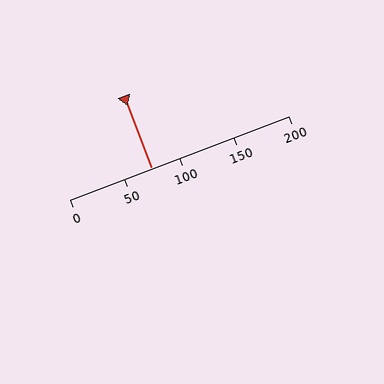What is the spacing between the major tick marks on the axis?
The major ticks are spaced 50 apart.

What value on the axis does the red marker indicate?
The marker indicates approximately 75.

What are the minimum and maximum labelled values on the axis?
The axis runs from 0 to 200.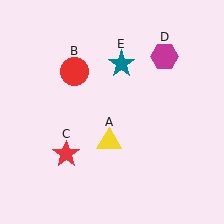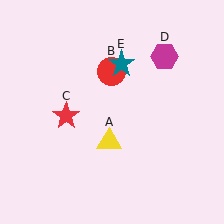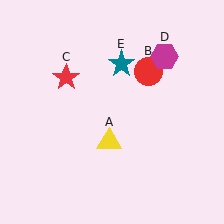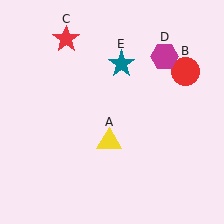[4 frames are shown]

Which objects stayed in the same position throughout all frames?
Yellow triangle (object A) and magenta hexagon (object D) and teal star (object E) remained stationary.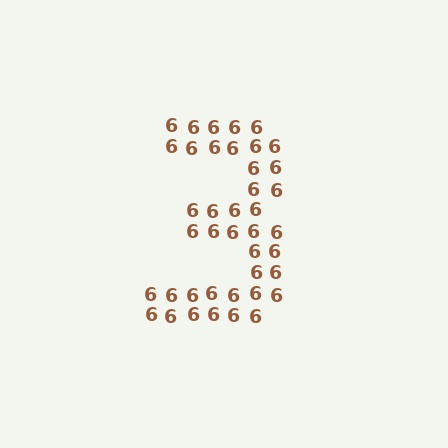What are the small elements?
The small elements are digit 6's.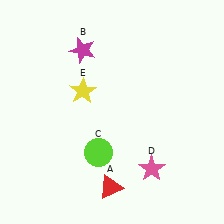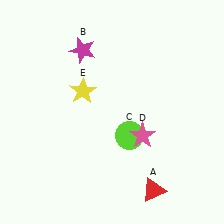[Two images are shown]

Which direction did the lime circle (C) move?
The lime circle (C) moved right.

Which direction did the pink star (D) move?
The pink star (D) moved up.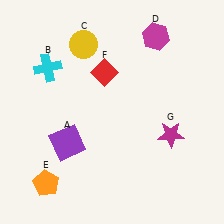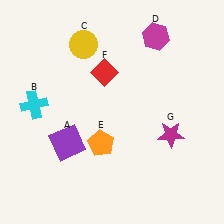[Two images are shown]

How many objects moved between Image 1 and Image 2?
2 objects moved between the two images.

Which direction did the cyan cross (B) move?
The cyan cross (B) moved down.